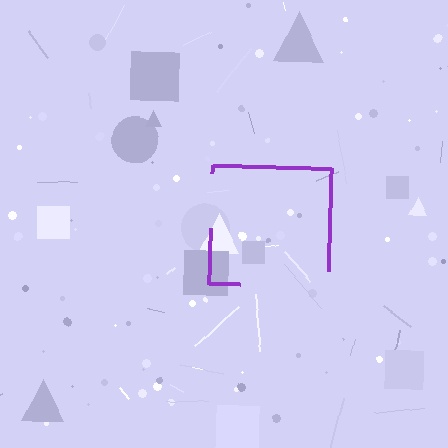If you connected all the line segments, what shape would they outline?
They would outline a square.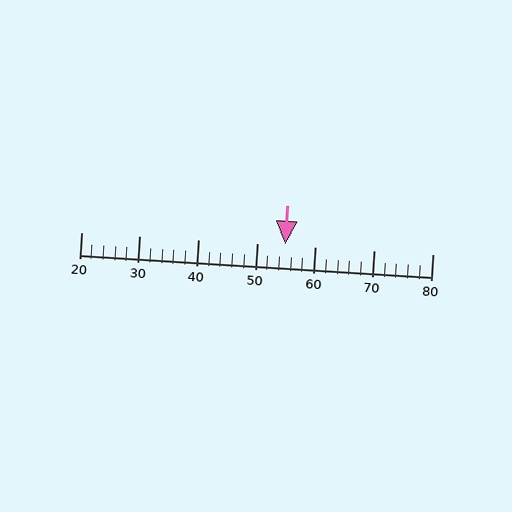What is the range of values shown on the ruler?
The ruler shows values from 20 to 80.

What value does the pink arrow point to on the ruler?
The pink arrow points to approximately 55.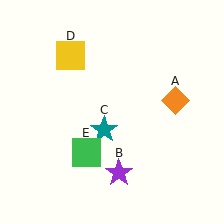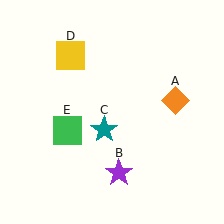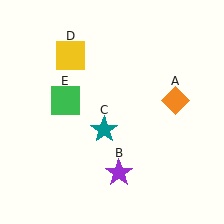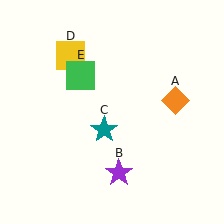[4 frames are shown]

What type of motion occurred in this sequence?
The green square (object E) rotated clockwise around the center of the scene.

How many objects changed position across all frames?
1 object changed position: green square (object E).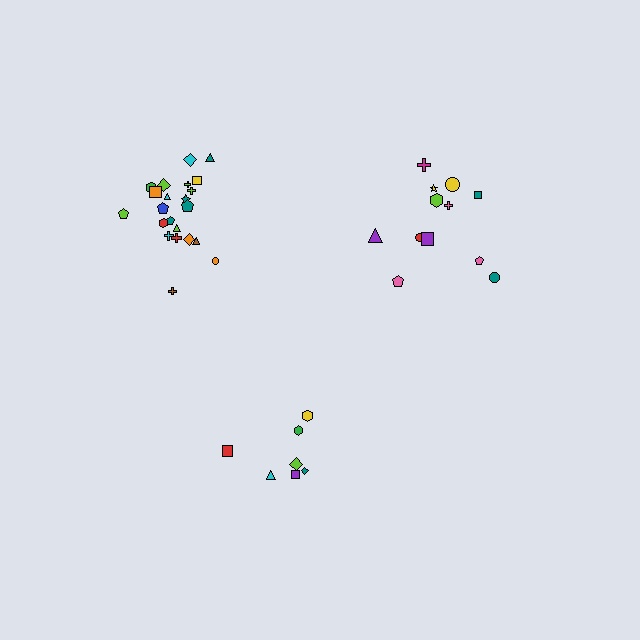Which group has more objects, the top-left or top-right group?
The top-left group.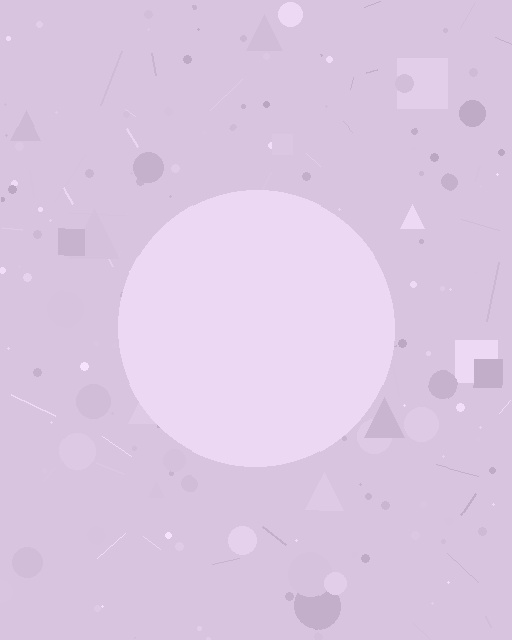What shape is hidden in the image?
A circle is hidden in the image.